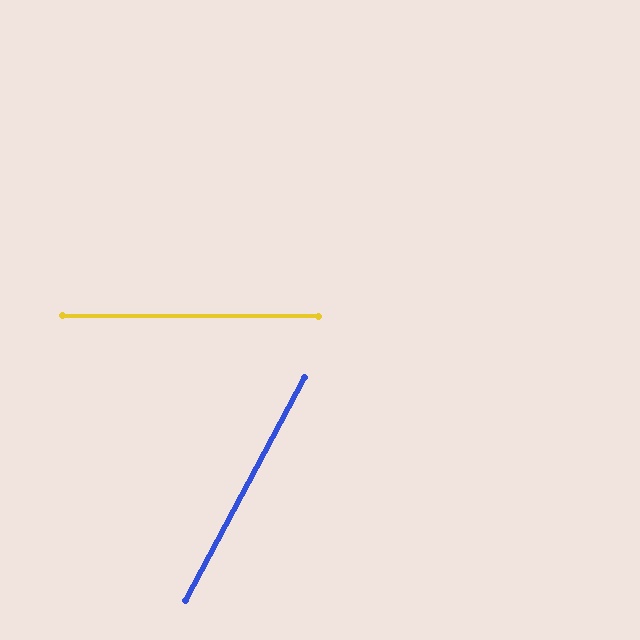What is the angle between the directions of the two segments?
Approximately 62 degrees.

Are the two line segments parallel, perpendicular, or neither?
Neither parallel nor perpendicular — they differ by about 62°.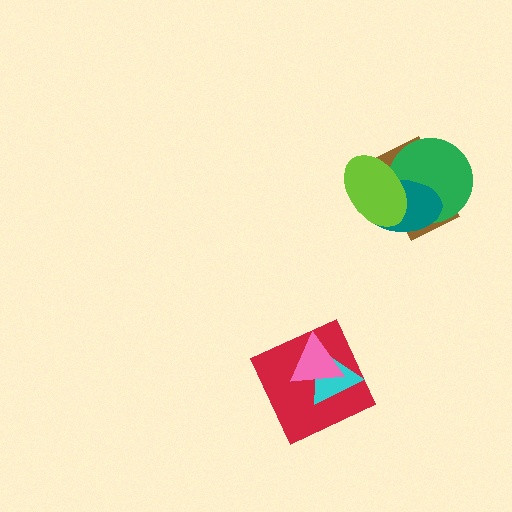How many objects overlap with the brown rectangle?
3 objects overlap with the brown rectangle.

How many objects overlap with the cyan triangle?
2 objects overlap with the cyan triangle.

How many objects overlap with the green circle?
3 objects overlap with the green circle.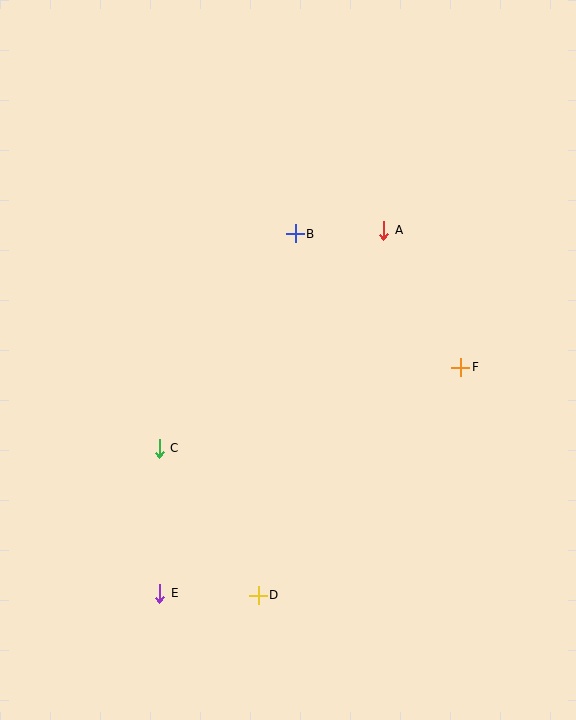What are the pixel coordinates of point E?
Point E is at (159, 593).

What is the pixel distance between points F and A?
The distance between F and A is 157 pixels.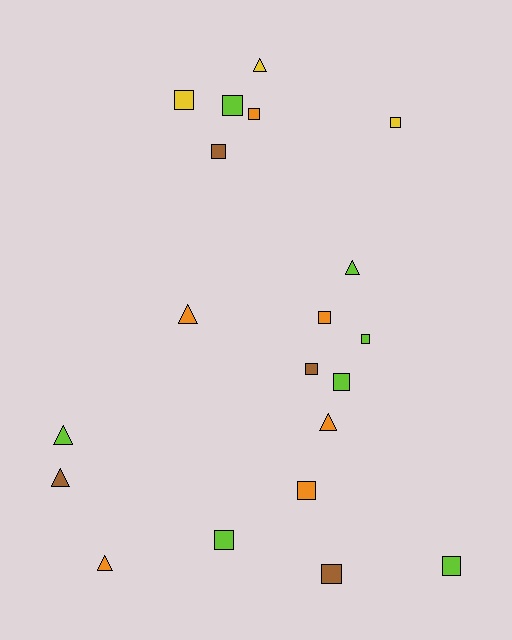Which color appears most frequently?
Lime, with 7 objects.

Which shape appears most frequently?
Square, with 13 objects.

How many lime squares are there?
There are 5 lime squares.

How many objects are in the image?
There are 20 objects.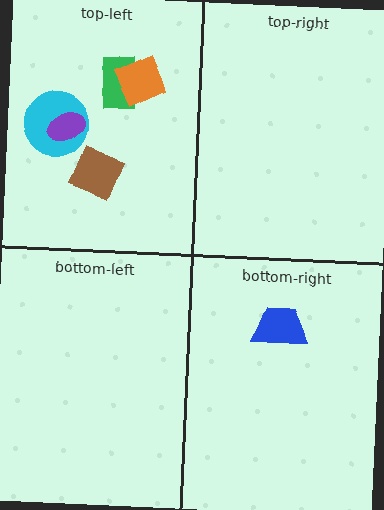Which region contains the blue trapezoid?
The bottom-right region.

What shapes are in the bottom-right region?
The blue trapezoid.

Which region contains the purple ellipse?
The top-left region.